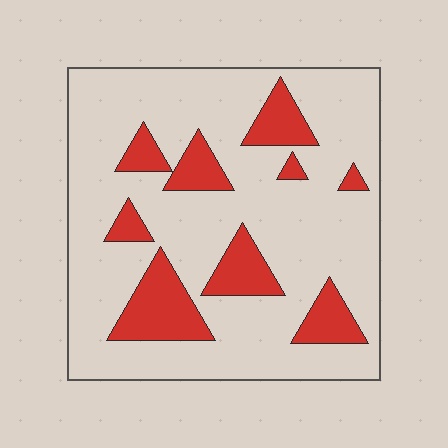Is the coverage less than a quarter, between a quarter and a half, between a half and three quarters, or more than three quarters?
Less than a quarter.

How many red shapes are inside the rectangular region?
9.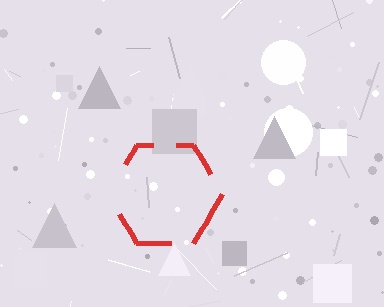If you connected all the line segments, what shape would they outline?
They would outline a hexagon.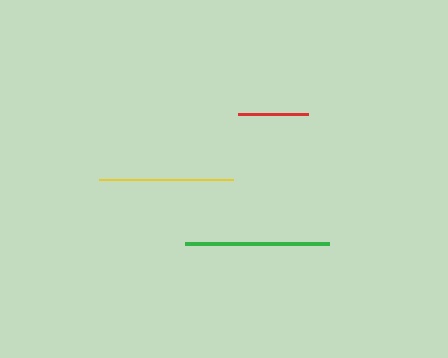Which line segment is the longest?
The green line is the longest at approximately 144 pixels.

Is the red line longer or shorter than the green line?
The green line is longer than the red line.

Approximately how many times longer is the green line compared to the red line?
The green line is approximately 2.1 times the length of the red line.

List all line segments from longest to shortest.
From longest to shortest: green, yellow, red.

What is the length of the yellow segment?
The yellow segment is approximately 134 pixels long.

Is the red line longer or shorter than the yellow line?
The yellow line is longer than the red line.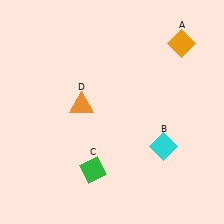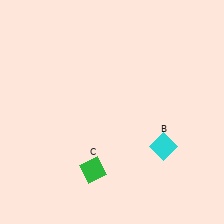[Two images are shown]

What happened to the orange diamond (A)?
The orange diamond (A) was removed in Image 2. It was in the top-right area of Image 1.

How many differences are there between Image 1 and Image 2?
There are 2 differences between the two images.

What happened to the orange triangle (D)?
The orange triangle (D) was removed in Image 2. It was in the top-left area of Image 1.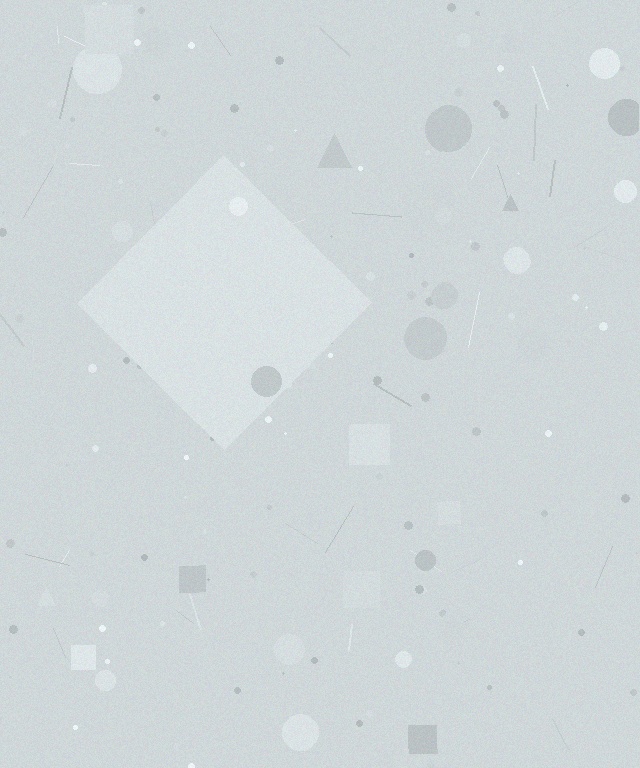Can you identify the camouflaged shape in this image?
The camouflaged shape is a diamond.